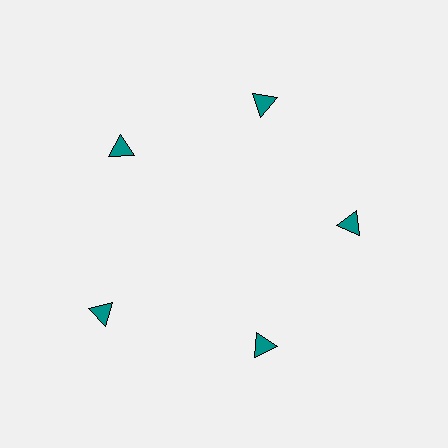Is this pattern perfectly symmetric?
No. The 5 teal triangles are arranged in a ring, but one element near the 8 o'clock position is pushed outward from the center, breaking the 5-fold rotational symmetry.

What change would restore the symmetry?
The symmetry would be restored by moving it inward, back onto the ring so that all 5 triangles sit at equal angles and equal distance from the center.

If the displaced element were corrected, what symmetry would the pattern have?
It would have 5-fold rotational symmetry — the pattern would map onto itself every 72 degrees.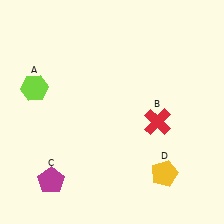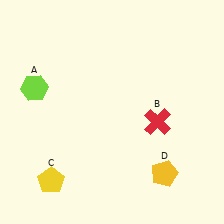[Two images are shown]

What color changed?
The pentagon (C) changed from magenta in Image 1 to yellow in Image 2.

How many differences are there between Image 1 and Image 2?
There is 1 difference between the two images.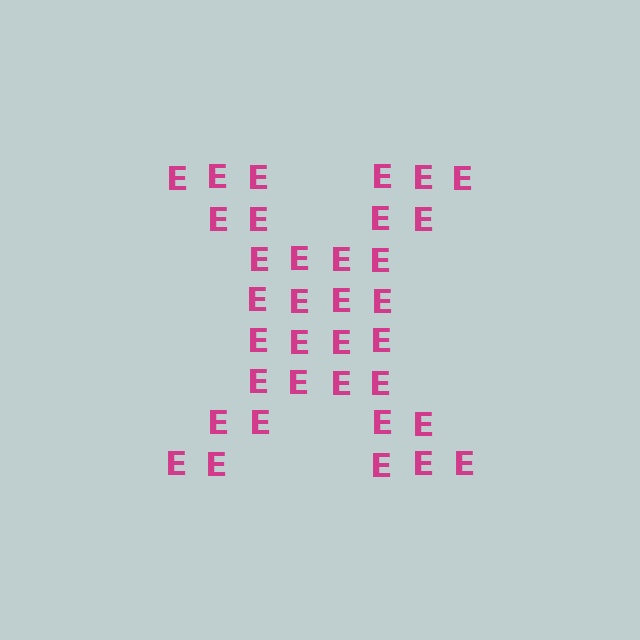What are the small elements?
The small elements are letter E's.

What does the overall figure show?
The overall figure shows the letter X.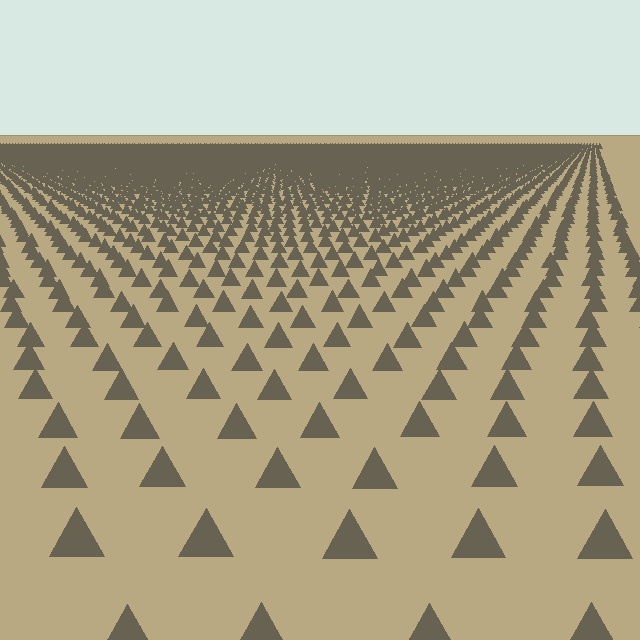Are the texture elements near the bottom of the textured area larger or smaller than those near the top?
Larger. Near the bottom, elements are closer to the viewer and appear at a bigger on-screen size.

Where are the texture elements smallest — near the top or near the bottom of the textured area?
Near the top.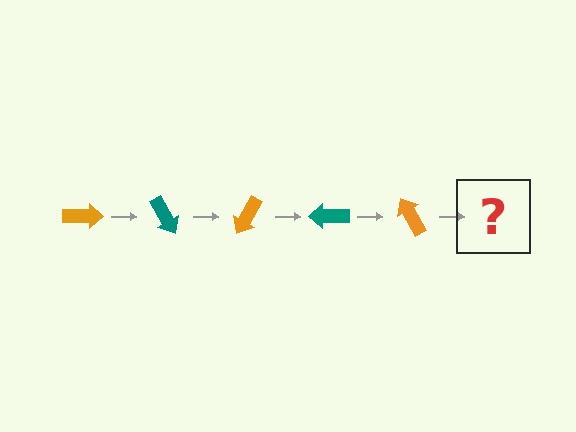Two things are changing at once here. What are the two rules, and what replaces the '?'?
The two rules are that it rotates 60 degrees each step and the color cycles through orange and teal. The '?' should be a teal arrow, rotated 300 degrees from the start.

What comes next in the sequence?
The next element should be a teal arrow, rotated 300 degrees from the start.